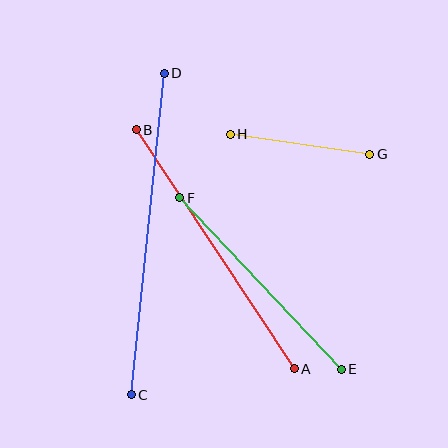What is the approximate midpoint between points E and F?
The midpoint is at approximately (260, 284) pixels.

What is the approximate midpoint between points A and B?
The midpoint is at approximately (215, 249) pixels.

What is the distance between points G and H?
The distance is approximately 141 pixels.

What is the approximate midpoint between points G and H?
The midpoint is at approximately (300, 144) pixels.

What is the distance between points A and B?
The distance is approximately 287 pixels.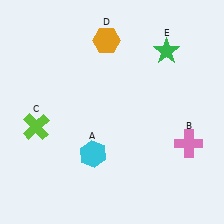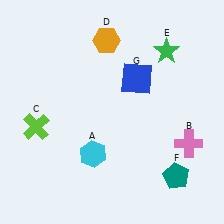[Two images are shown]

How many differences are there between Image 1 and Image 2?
There are 2 differences between the two images.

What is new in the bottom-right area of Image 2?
A teal pentagon (F) was added in the bottom-right area of Image 2.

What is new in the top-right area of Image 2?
A blue square (G) was added in the top-right area of Image 2.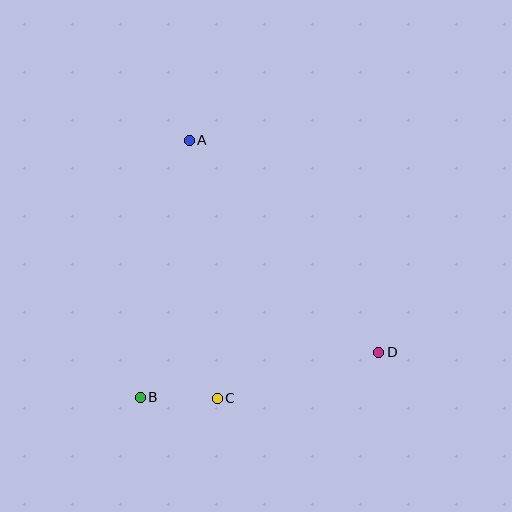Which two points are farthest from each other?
Points A and D are farthest from each other.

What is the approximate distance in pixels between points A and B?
The distance between A and B is approximately 262 pixels.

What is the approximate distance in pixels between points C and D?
The distance between C and D is approximately 168 pixels.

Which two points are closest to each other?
Points B and C are closest to each other.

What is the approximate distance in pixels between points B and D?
The distance between B and D is approximately 243 pixels.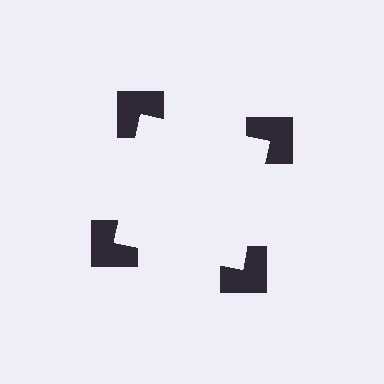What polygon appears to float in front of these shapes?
An illusory square — its edges are inferred from the aligned wedge cuts in the notched squares, not physically drawn.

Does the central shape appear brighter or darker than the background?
It typically appears slightly brighter than the background, even though no actual brightness change is drawn.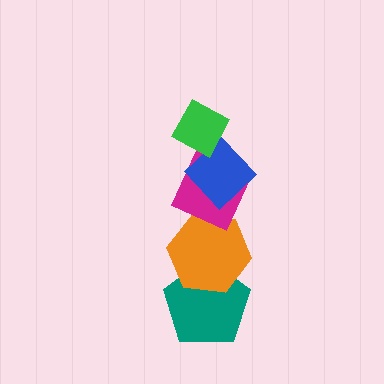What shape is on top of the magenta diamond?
The blue diamond is on top of the magenta diamond.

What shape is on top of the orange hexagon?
The magenta diamond is on top of the orange hexagon.